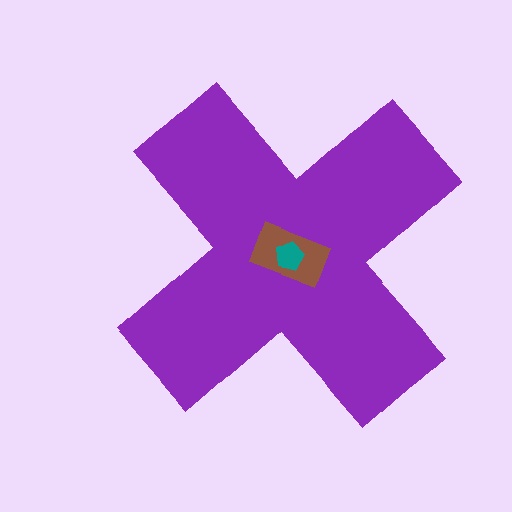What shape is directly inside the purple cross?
The brown rectangle.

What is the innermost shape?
The teal pentagon.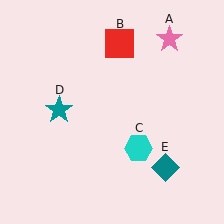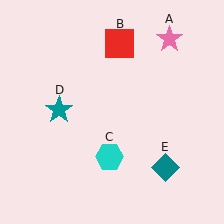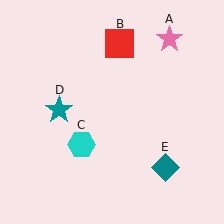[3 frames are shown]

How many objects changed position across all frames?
1 object changed position: cyan hexagon (object C).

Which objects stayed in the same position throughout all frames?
Pink star (object A) and red square (object B) and teal star (object D) and teal diamond (object E) remained stationary.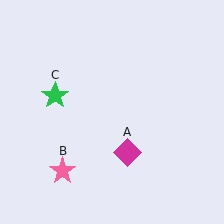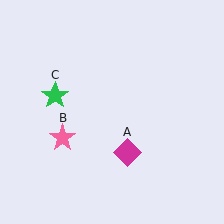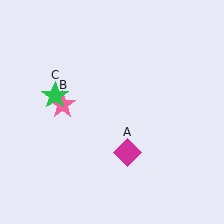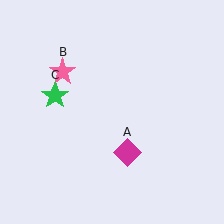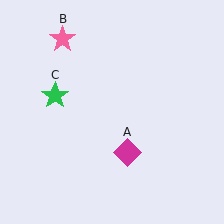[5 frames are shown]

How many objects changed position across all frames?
1 object changed position: pink star (object B).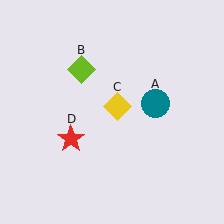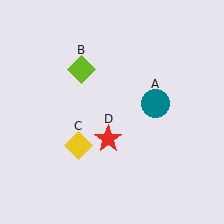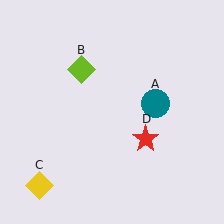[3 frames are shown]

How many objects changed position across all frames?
2 objects changed position: yellow diamond (object C), red star (object D).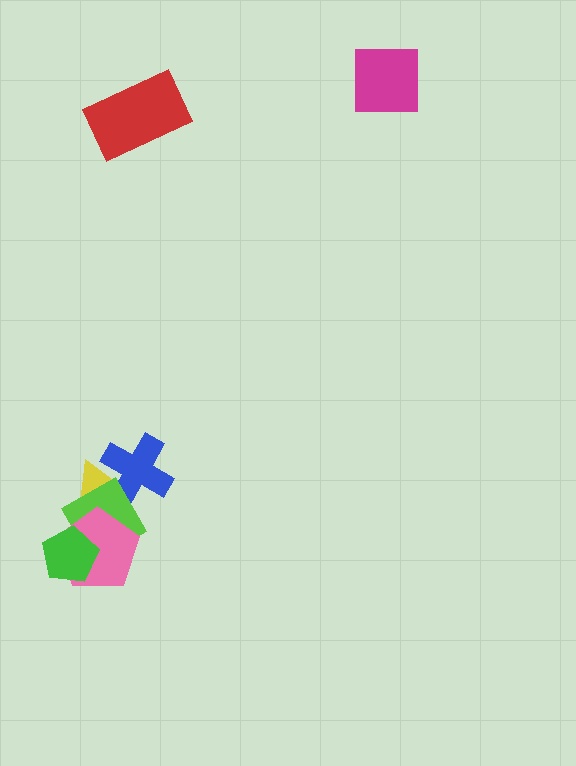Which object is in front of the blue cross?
The lime diamond is in front of the blue cross.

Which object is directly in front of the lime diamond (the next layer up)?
The pink pentagon is directly in front of the lime diamond.